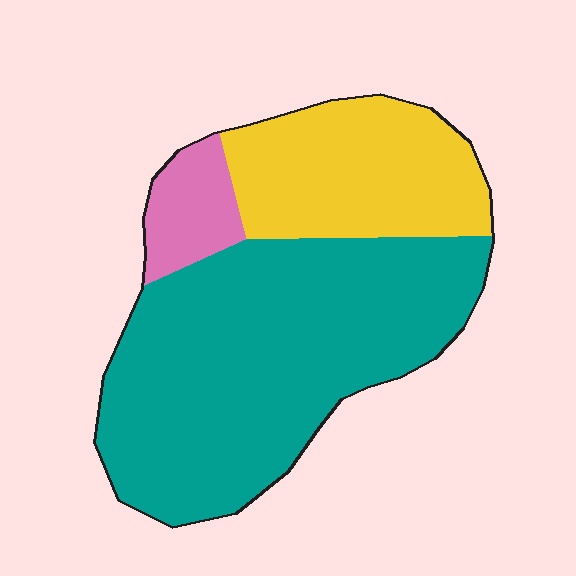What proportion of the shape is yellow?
Yellow takes up about one quarter (1/4) of the shape.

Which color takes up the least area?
Pink, at roughly 10%.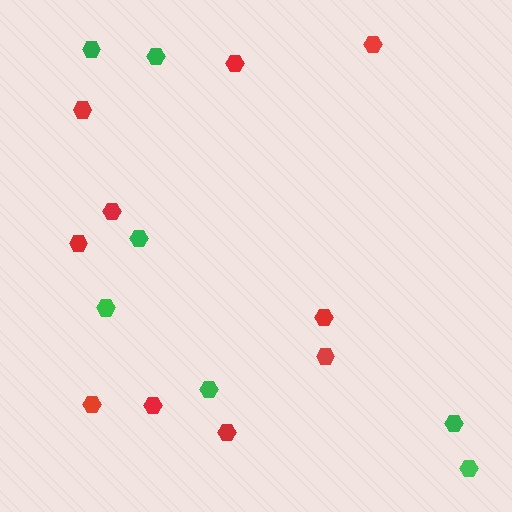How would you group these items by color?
There are 2 groups: one group of green hexagons (7) and one group of red hexagons (10).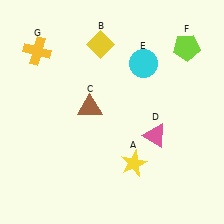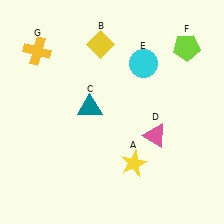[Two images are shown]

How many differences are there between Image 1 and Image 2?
There is 1 difference between the two images.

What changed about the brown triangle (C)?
In Image 1, C is brown. In Image 2, it changed to teal.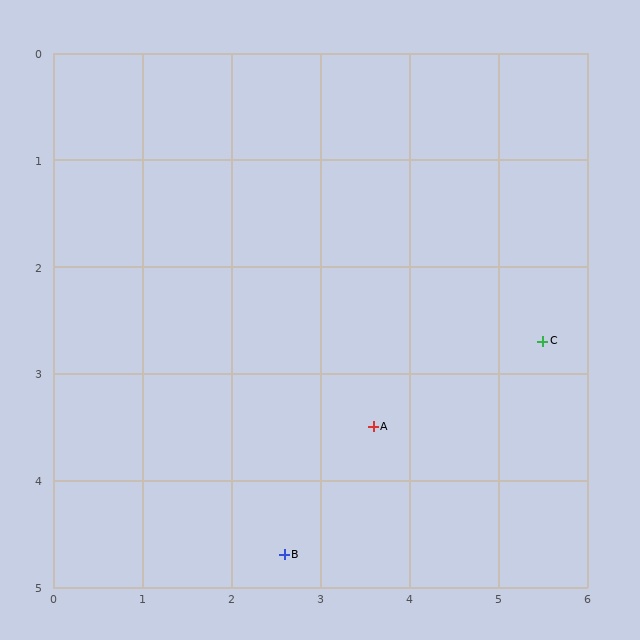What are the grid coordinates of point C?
Point C is at approximately (5.5, 2.7).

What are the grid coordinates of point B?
Point B is at approximately (2.6, 4.7).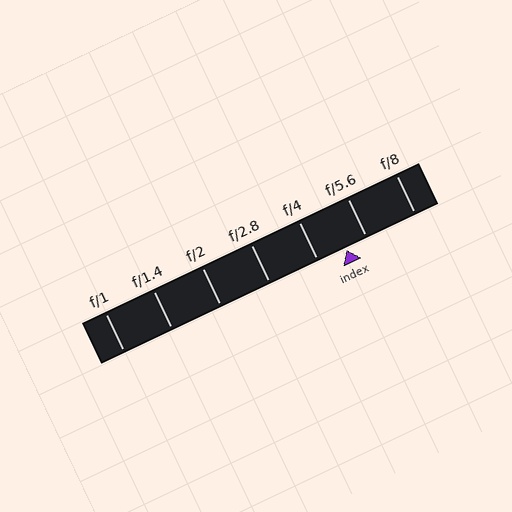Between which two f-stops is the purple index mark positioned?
The index mark is between f/4 and f/5.6.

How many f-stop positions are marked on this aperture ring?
There are 7 f-stop positions marked.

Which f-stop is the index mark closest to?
The index mark is closest to f/5.6.